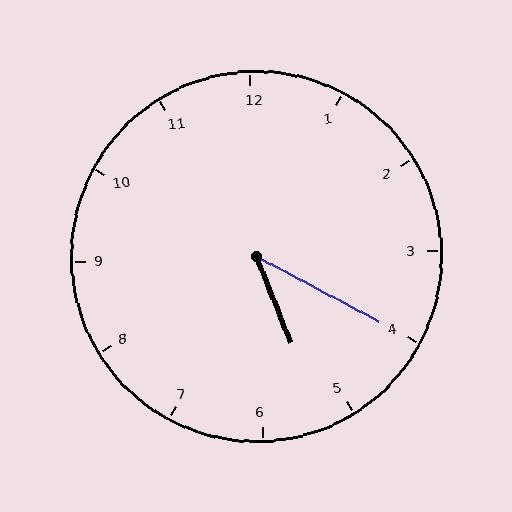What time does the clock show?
5:20.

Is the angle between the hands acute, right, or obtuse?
It is acute.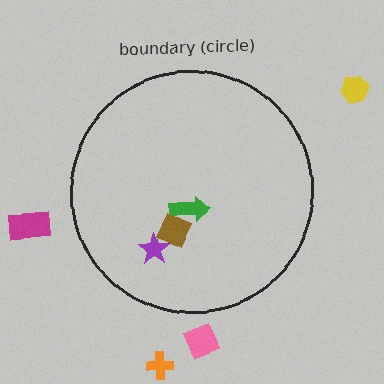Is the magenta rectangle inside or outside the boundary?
Outside.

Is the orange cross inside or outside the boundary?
Outside.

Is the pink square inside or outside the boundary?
Outside.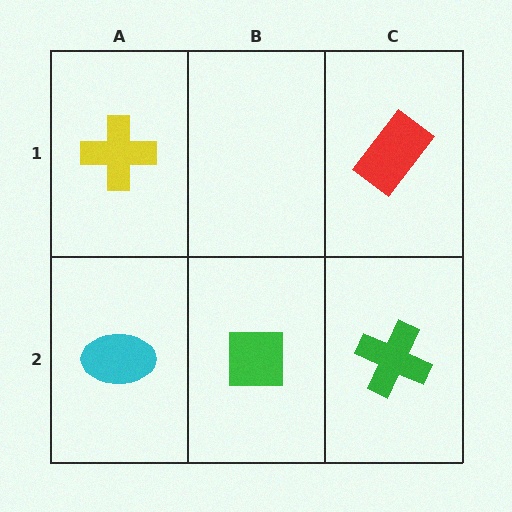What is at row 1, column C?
A red rectangle.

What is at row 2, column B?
A green square.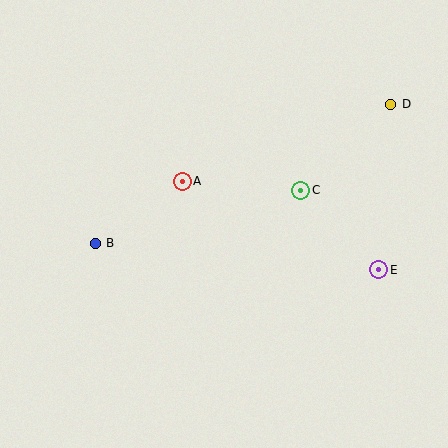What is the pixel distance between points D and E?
The distance between D and E is 166 pixels.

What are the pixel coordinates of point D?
Point D is at (391, 104).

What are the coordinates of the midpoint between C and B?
The midpoint between C and B is at (198, 217).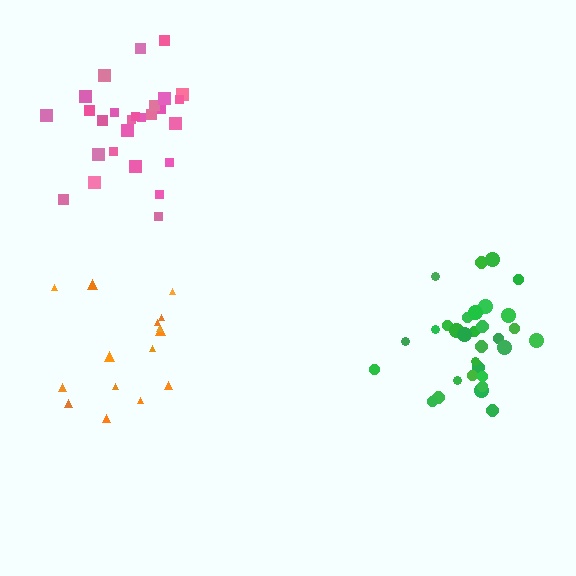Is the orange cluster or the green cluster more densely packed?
Green.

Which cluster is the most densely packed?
Green.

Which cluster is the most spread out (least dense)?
Orange.